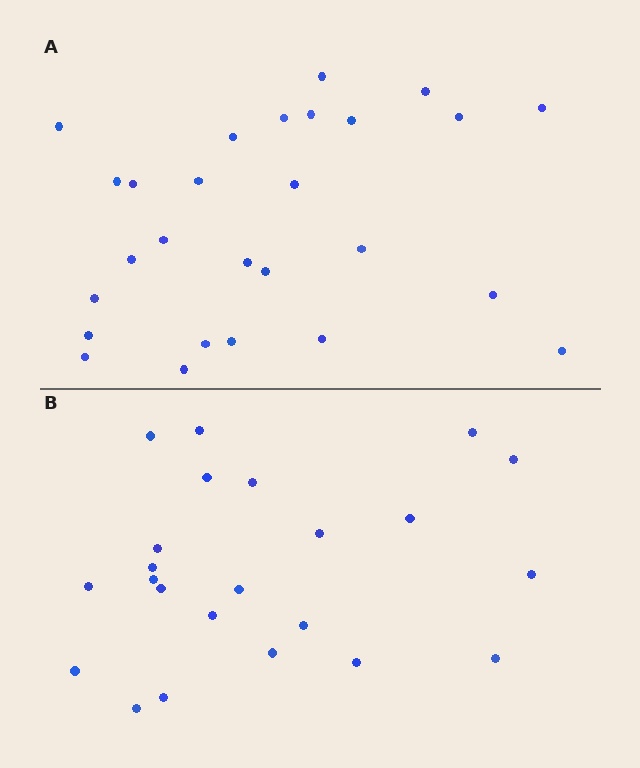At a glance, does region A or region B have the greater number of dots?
Region A (the top region) has more dots.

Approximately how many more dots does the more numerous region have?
Region A has about 4 more dots than region B.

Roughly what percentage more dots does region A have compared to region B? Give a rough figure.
About 15% more.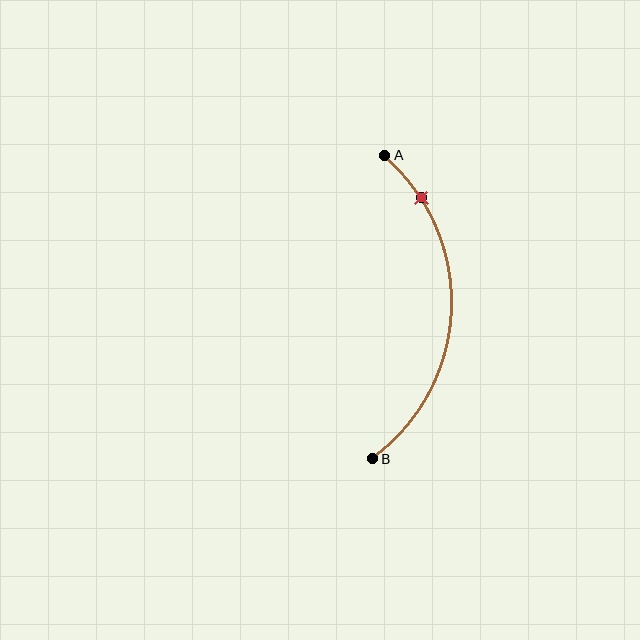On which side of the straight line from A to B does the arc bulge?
The arc bulges to the right of the straight line connecting A and B.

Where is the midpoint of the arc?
The arc midpoint is the point on the curve farthest from the straight line joining A and B. It sits to the right of that line.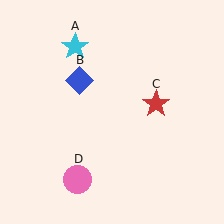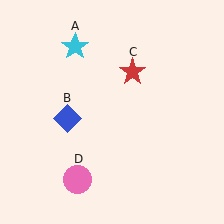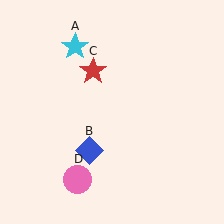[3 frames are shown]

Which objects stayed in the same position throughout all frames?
Cyan star (object A) and pink circle (object D) remained stationary.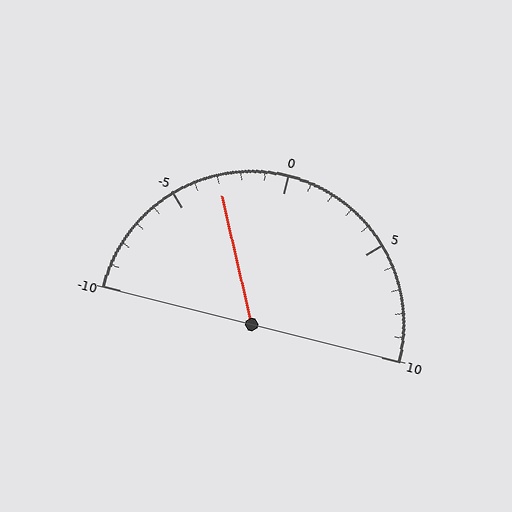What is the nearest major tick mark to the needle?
The nearest major tick mark is -5.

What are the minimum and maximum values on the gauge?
The gauge ranges from -10 to 10.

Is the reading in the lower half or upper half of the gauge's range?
The reading is in the lower half of the range (-10 to 10).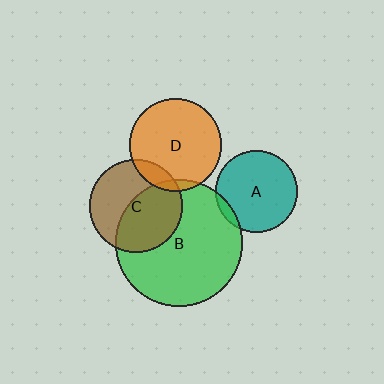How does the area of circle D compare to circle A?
Approximately 1.3 times.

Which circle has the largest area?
Circle B (green).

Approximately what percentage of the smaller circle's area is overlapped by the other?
Approximately 50%.